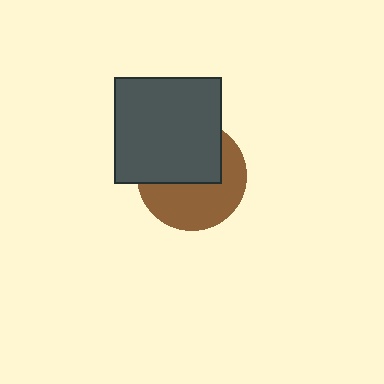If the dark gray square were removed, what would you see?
You would see the complete brown circle.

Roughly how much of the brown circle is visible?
About half of it is visible (roughly 52%).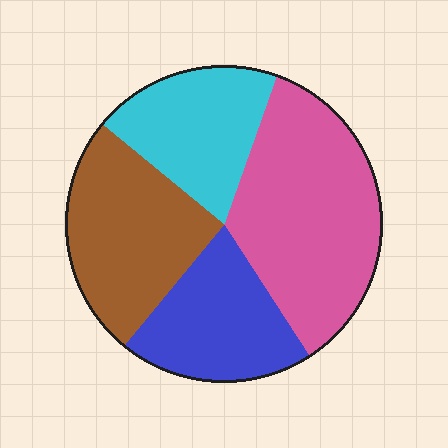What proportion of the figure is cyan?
Cyan covers 20% of the figure.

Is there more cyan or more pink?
Pink.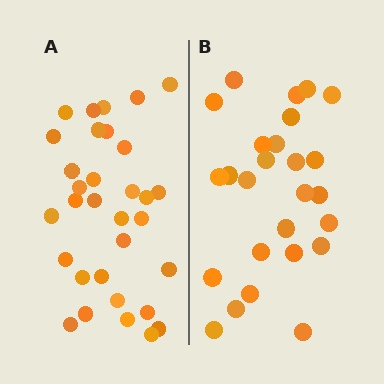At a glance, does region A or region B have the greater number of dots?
Region A (the left region) has more dots.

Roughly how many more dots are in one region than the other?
Region A has about 6 more dots than region B.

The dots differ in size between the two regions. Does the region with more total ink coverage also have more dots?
No. Region B has more total ink coverage because its dots are larger, but region A actually contains more individual dots. Total area can be misleading — the number of items is what matters here.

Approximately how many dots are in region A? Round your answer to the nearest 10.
About 30 dots. (The exact count is 32, which rounds to 30.)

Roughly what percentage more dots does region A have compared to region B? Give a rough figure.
About 25% more.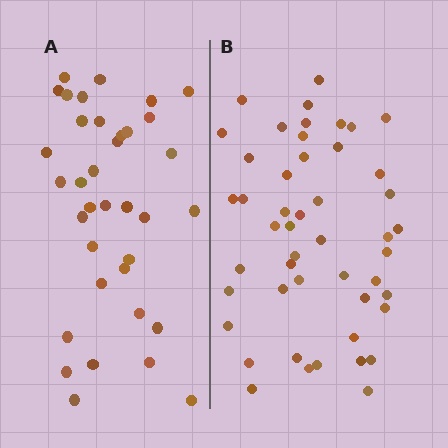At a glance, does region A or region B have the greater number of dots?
Region B (the right region) has more dots.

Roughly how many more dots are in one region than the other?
Region B has roughly 12 or so more dots than region A.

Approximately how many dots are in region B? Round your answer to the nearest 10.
About 50 dots. (The exact count is 48, which rounds to 50.)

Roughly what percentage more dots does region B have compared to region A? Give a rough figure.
About 35% more.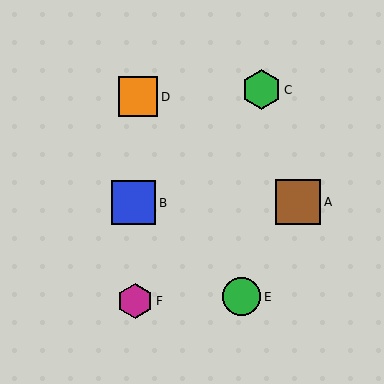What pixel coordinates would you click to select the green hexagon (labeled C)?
Click at (261, 90) to select the green hexagon C.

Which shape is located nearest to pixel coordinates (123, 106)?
The orange square (labeled D) at (138, 97) is nearest to that location.